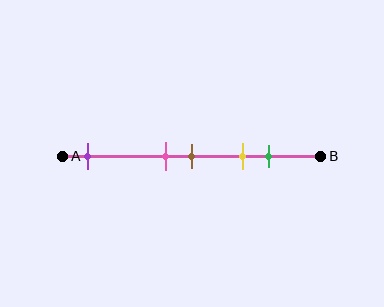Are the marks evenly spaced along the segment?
No, the marks are not evenly spaced.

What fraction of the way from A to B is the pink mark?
The pink mark is approximately 40% (0.4) of the way from A to B.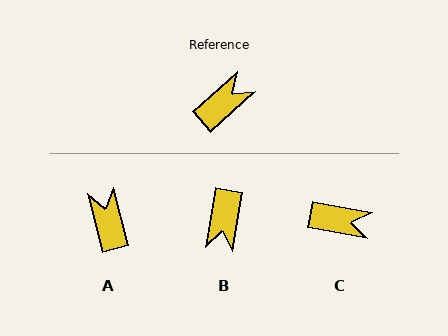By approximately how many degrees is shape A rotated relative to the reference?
Approximately 62 degrees counter-clockwise.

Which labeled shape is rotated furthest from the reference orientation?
B, about 141 degrees away.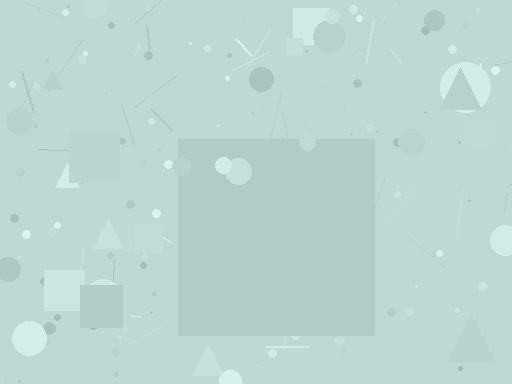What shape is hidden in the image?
A square is hidden in the image.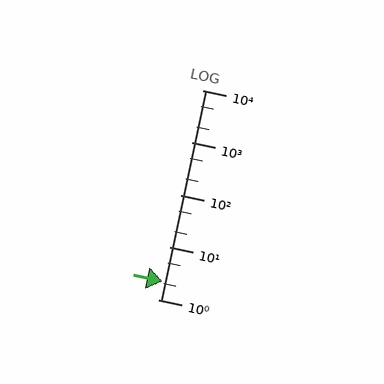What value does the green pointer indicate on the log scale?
The pointer indicates approximately 2.2.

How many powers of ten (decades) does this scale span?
The scale spans 4 decades, from 1 to 10000.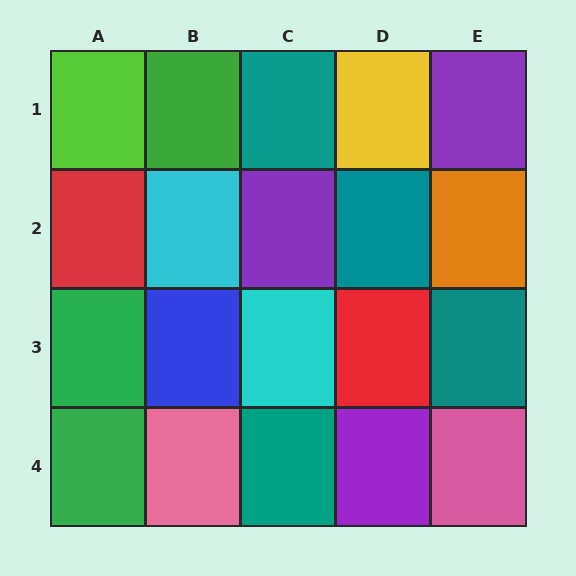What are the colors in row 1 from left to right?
Lime, green, teal, yellow, purple.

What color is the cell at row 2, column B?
Cyan.